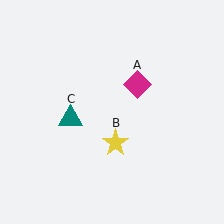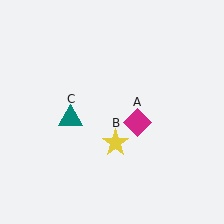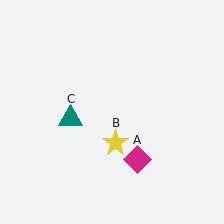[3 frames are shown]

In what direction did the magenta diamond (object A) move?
The magenta diamond (object A) moved down.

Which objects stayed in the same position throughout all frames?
Yellow star (object B) and teal triangle (object C) remained stationary.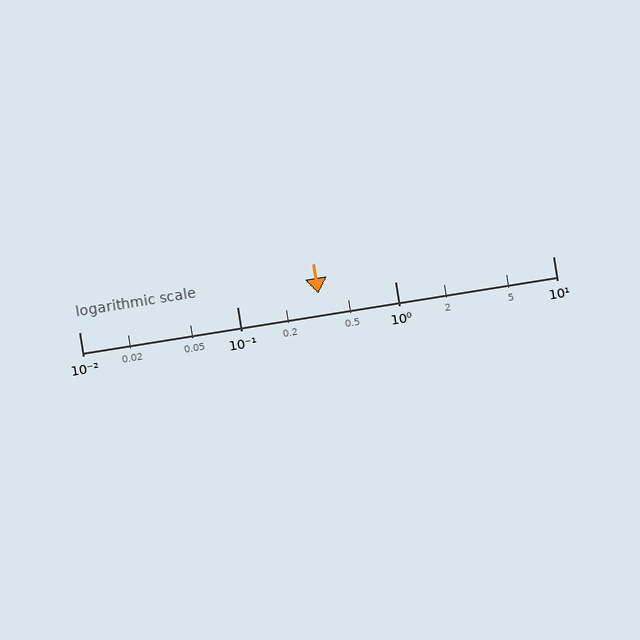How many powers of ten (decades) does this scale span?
The scale spans 3 decades, from 0.01 to 10.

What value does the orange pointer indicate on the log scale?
The pointer indicates approximately 0.33.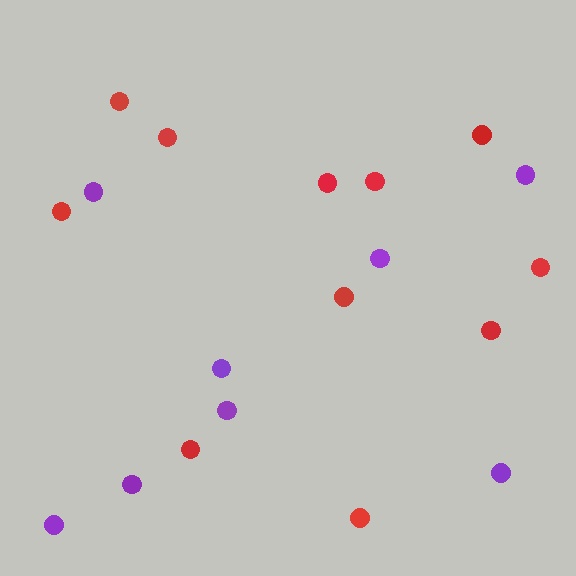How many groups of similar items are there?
There are 2 groups: one group of purple circles (8) and one group of red circles (11).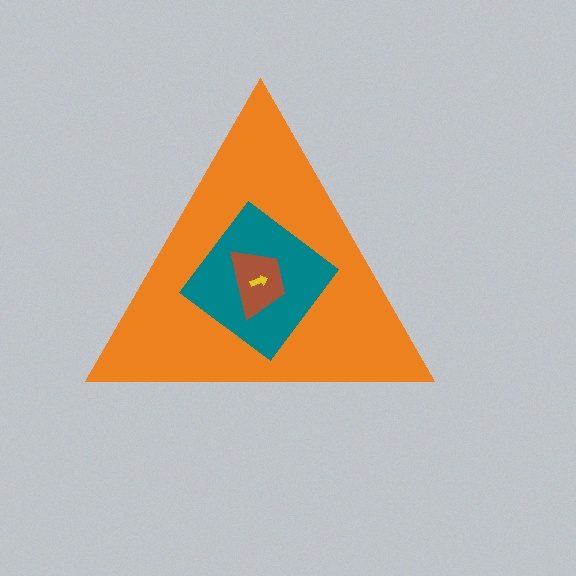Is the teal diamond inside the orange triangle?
Yes.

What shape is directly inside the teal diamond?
The brown trapezoid.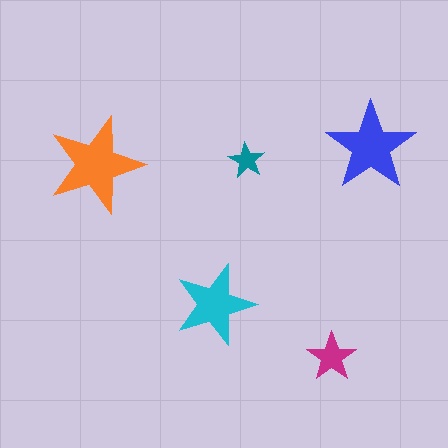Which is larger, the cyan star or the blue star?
The blue one.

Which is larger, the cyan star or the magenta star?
The cyan one.